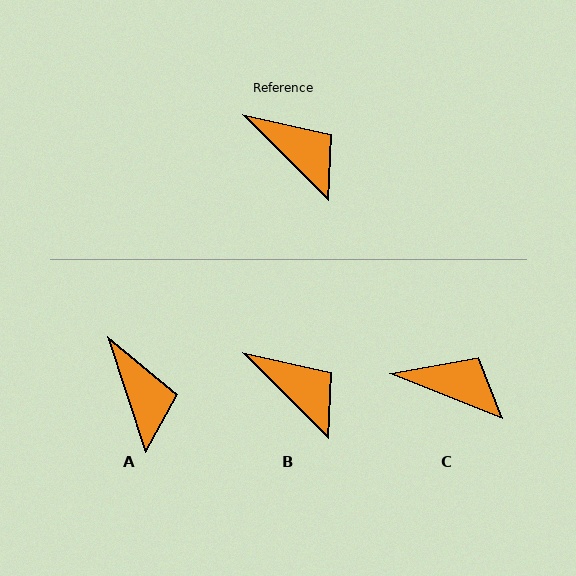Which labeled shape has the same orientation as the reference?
B.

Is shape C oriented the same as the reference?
No, it is off by about 23 degrees.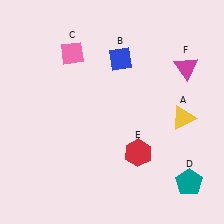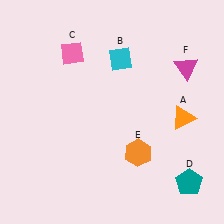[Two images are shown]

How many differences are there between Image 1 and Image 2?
There are 3 differences between the two images.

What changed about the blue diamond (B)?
In Image 1, B is blue. In Image 2, it changed to cyan.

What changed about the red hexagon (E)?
In Image 1, E is red. In Image 2, it changed to orange.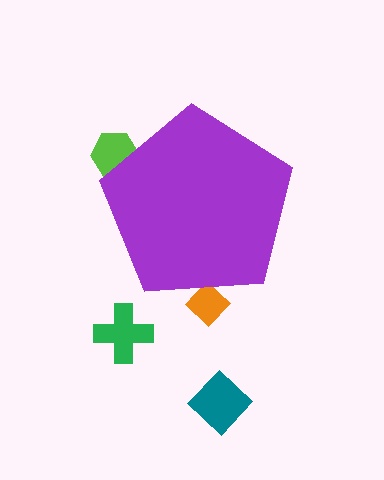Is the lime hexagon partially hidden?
Yes, the lime hexagon is partially hidden behind the purple pentagon.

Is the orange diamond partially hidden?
Yes, the orange diamond is partially hidden behind the purple pentagon.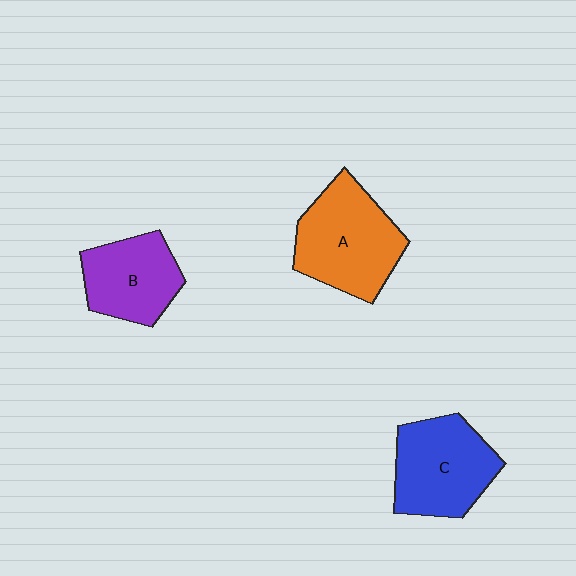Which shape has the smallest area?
Shape B (purple).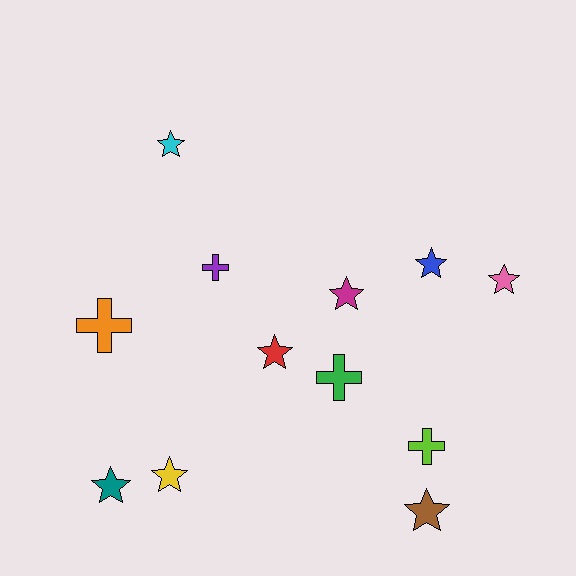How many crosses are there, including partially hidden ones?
There are 4 crosses.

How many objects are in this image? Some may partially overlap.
There are 12 objects.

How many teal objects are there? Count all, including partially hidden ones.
There is 1 teal object.